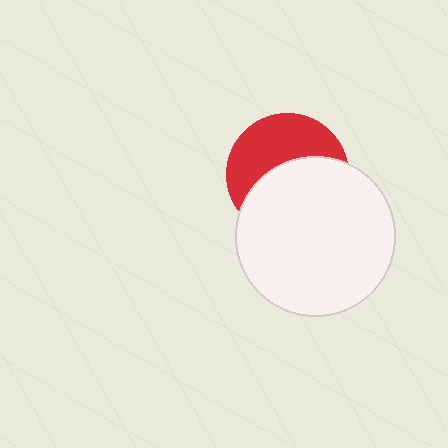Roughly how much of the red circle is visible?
About half of it is visible (roughly 46%).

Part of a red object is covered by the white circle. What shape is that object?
It is a circle.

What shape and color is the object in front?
The object in front is a white circle.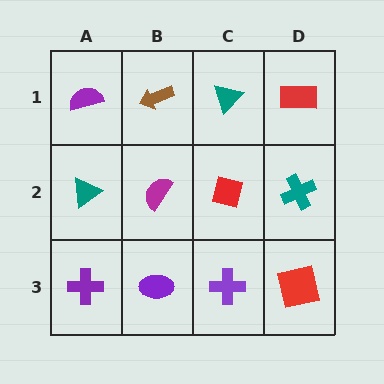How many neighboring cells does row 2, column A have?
3.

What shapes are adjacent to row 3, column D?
A teal cross (row 2, column D), a purple cross (row 3, column C).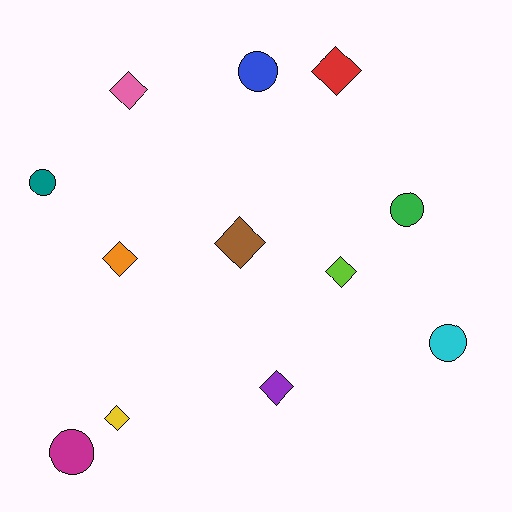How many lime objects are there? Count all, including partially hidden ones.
There is 1 lime object.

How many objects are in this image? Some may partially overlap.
There are 12 objects.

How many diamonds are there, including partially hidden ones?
There are 7 diamonds.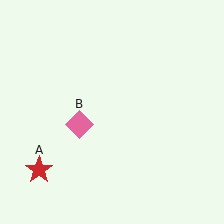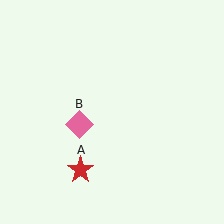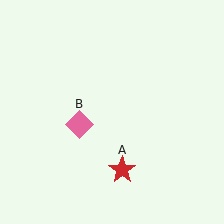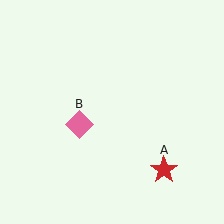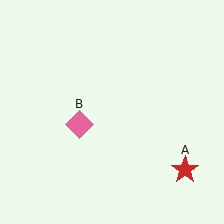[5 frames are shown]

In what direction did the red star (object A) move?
The red star (object A) moved right.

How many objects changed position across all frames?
1 object changed position: red star (object A).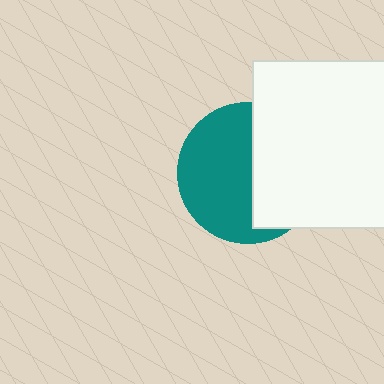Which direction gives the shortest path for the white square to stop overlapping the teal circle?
Moving right gives the shortest separation.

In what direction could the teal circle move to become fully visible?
The teal circle could move left. That would shift it out from behind the white square entirely.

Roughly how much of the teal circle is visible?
About half of it is visible (roughly 55%).